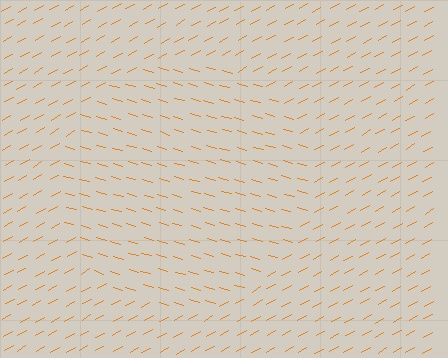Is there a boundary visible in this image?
Yes, there is a texture boundary formed by a change in line orientation.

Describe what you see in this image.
The image is filled with small orange line segments. A circle region in the image has lines oriented differently from the surrounding lines, creating a visible texture boundary.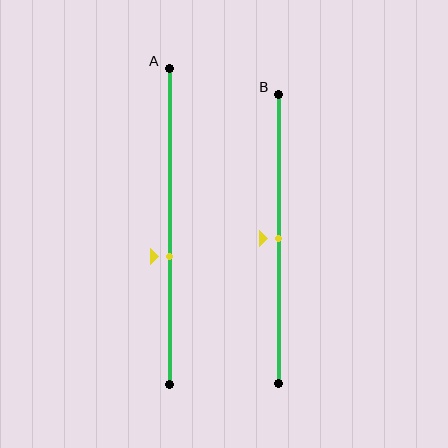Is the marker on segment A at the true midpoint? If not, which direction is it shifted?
No, the marker on segment A is shifted downward by about 9% of the segment length.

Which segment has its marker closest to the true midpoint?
Segment B has its marker closest to the true midpoint.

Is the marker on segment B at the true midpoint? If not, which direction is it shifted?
Yes, the marker on segment B is at the true midpoint.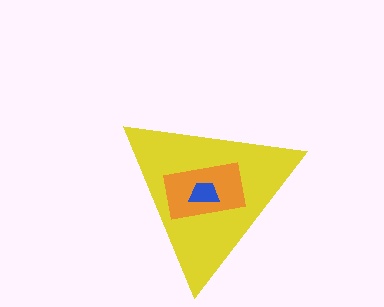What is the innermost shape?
The blue trapezoid.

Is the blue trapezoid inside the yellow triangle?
Yes.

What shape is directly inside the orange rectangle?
The blue trapezoid.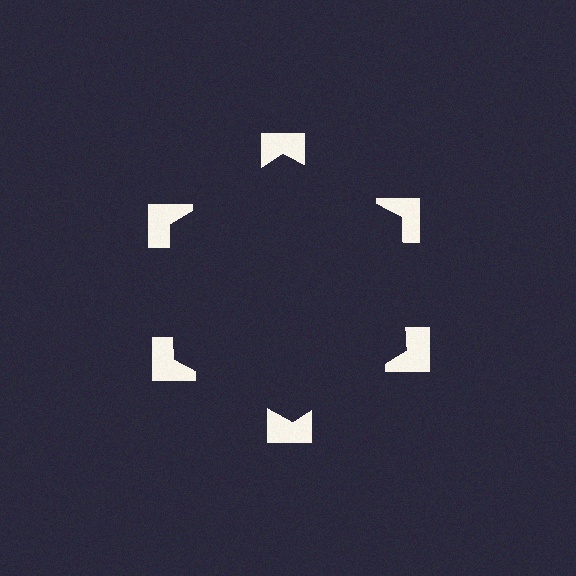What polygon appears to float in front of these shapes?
An illusory hexagon — its edges are inferred from the aligned wedge cuts in the notched squares, not physically drawn.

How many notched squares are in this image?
There are 6 — one at each vertex of the illusory hexagon.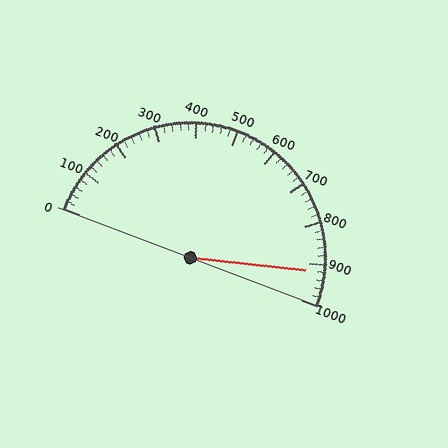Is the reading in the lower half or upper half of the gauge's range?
The reading is in the upper half of the range (0 to 1000).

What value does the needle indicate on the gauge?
The needle indicates approximately 920.